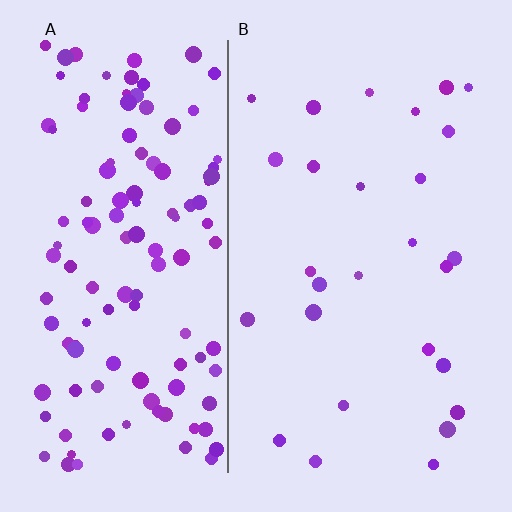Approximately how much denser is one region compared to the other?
Approximately 4.4× — region A over region B.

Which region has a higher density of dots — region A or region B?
A (the left).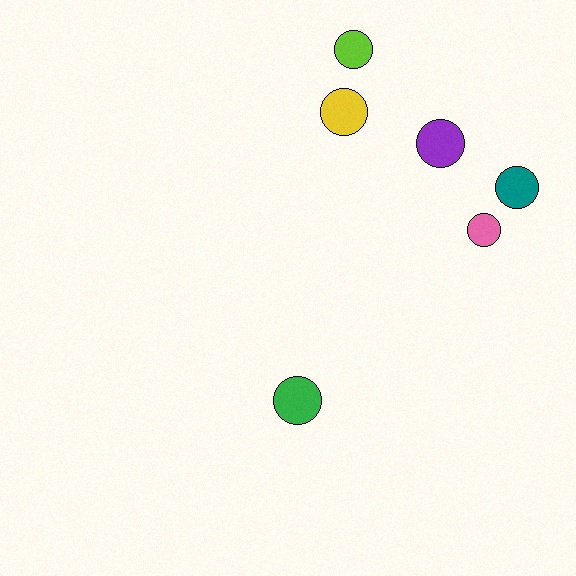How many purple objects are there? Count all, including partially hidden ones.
There is 1 purple object.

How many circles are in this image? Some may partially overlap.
There are 6 circles.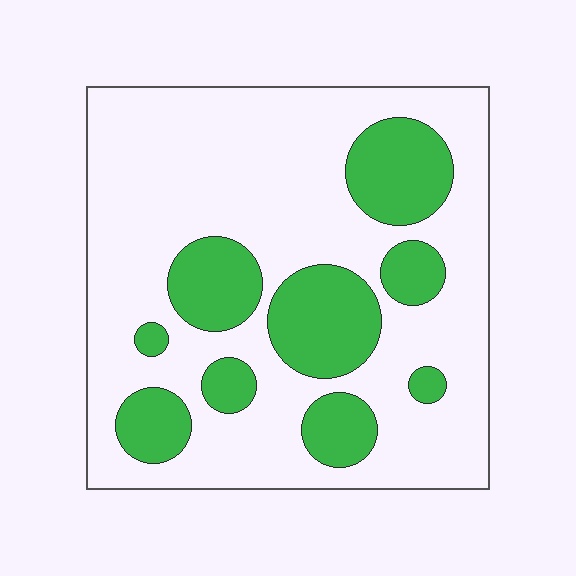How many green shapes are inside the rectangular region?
9.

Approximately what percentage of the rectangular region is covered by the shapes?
Approximately 25%.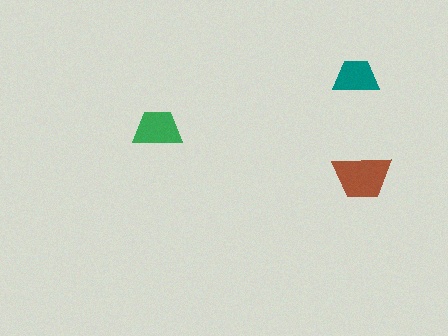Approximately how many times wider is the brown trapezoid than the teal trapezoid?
About 1.5 times wider.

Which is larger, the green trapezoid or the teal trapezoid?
The green one.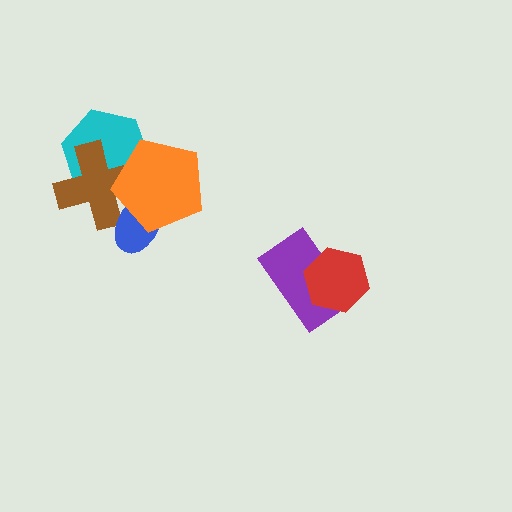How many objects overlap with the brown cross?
3 objects overlap with the brown cross.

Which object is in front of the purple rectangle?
The red hexagon is in front of the purple rectangle.